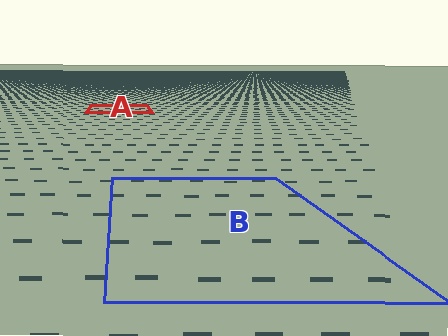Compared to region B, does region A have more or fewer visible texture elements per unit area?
Region A has more texture elements per unit area — they are packed more densely because it is farther away.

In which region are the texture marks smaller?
The texture marks are smaller in region A, because it is farther away.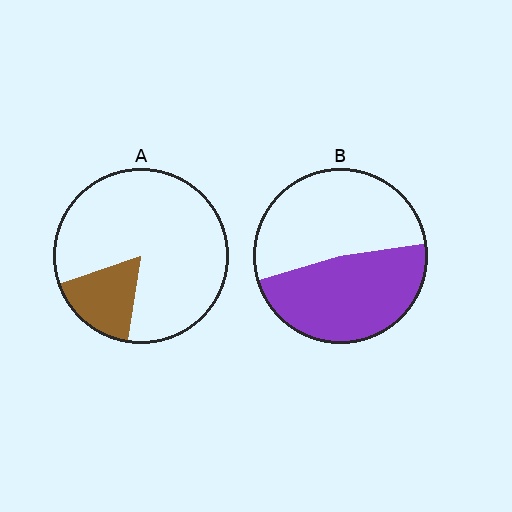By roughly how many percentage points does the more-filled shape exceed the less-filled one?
By roughly 30 percentage points (B over A).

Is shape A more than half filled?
No.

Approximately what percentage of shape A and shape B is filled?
A is approximately 15% and B is approximately 50%.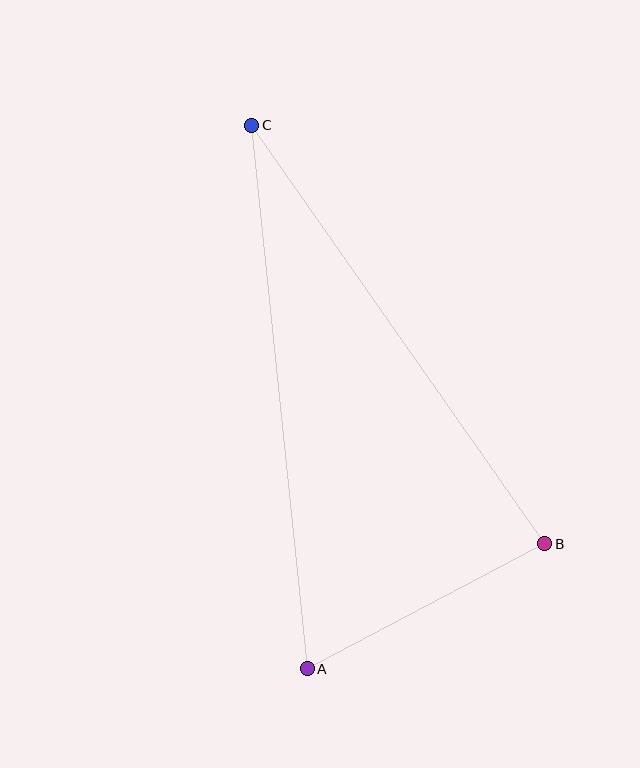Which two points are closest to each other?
Points A and B are closest to each other.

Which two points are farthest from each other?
Points A and C are farthest from each other.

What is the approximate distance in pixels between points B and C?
The distance between B and C is approximately 511 pixels.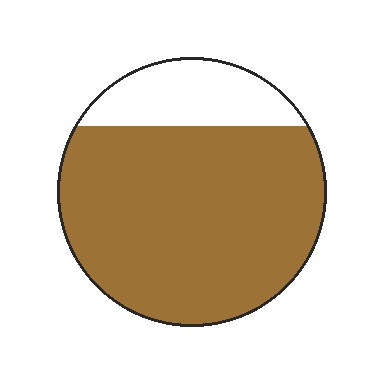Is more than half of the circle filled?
Yes.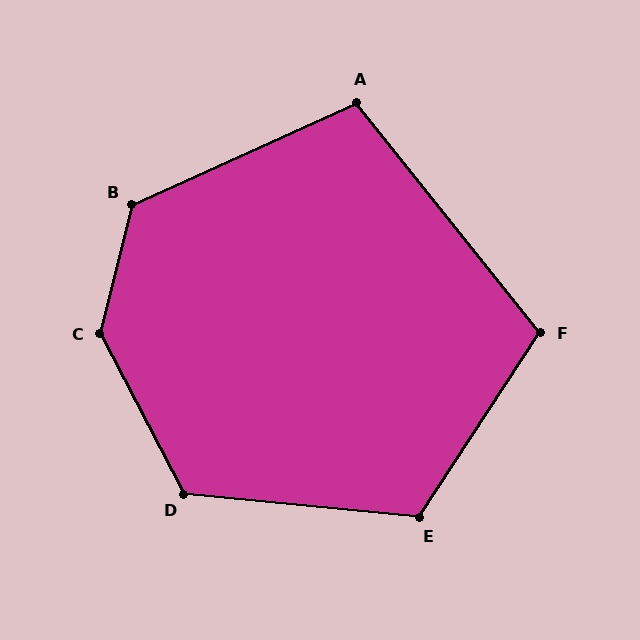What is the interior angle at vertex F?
Approximately 108 degrees (obtuse).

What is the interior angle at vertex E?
Approximately 118 degrees (obtuse).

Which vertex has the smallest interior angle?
A, at approximately 104 degrees.